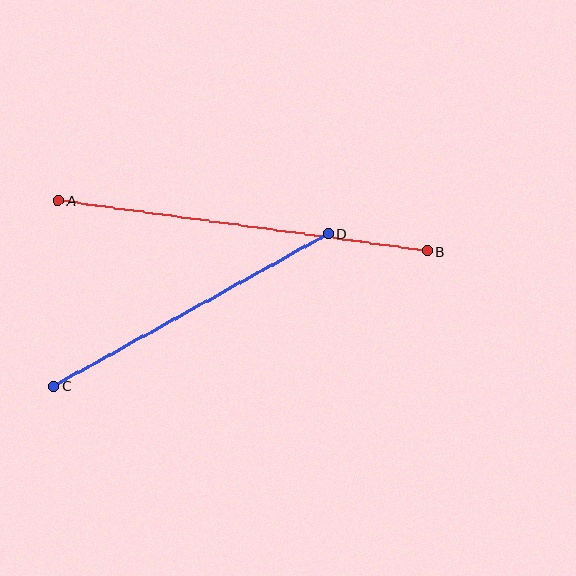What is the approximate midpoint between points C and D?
The midpoint is at approximately (191, 310) pixels.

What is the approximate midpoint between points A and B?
The midpoint is at approximately (243, 226) pixels.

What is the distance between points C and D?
The distance is approximately 314 pixels.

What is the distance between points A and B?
The distance is approximately 373 pixels.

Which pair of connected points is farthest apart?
Points A and B are farthest apart.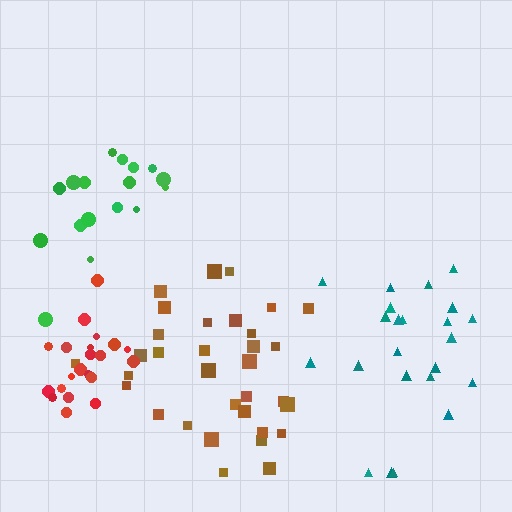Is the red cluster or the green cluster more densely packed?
Red.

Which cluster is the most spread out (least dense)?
Teal.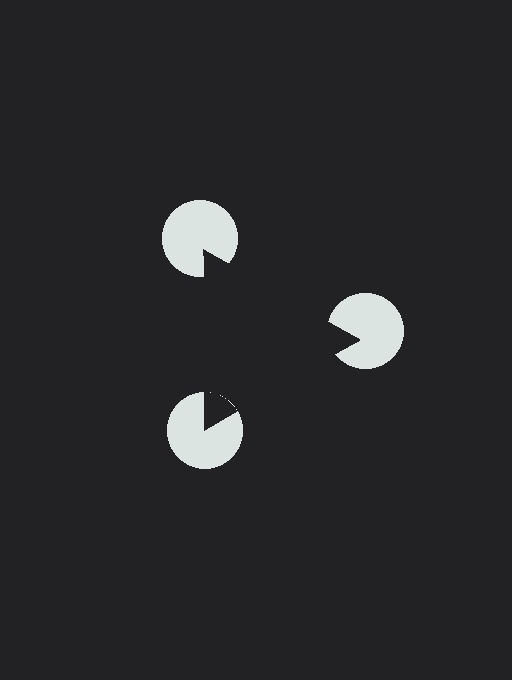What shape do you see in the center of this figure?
An illusory triangle — its edges are inferred from the aligned wedge cuts in the pac-man discs, not physically drawn.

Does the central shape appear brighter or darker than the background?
It typically appears slightly darker than the background, even though no actual brightness change is drawn.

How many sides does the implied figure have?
3 sides.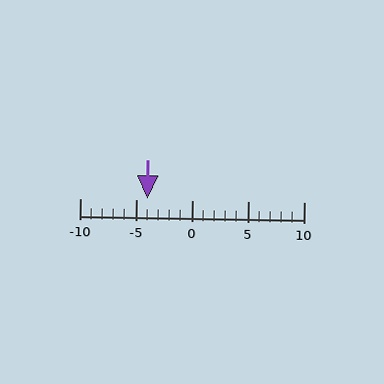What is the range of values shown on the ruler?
The ruler shows values from -10 to 10.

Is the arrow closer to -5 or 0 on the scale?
The arrow is closer to -5.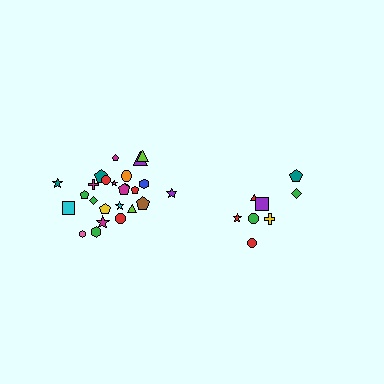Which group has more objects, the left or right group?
The left group.